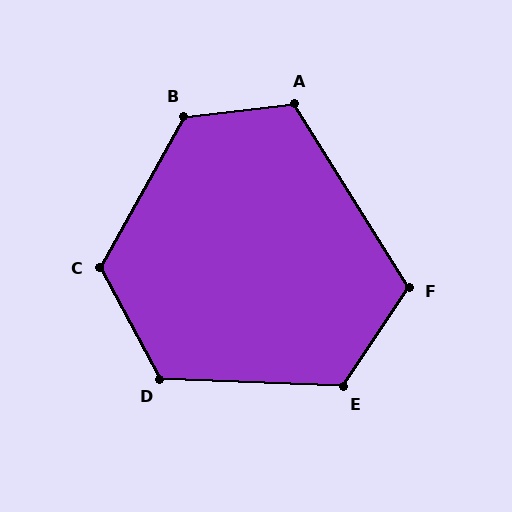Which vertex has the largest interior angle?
B, at approximately 126 degrees.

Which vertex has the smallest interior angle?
F, at approximately 114 degrees.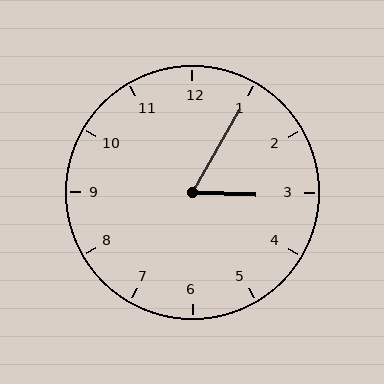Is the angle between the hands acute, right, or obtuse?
It is acute.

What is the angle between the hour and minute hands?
Approximately 62 degrees.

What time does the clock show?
3:05.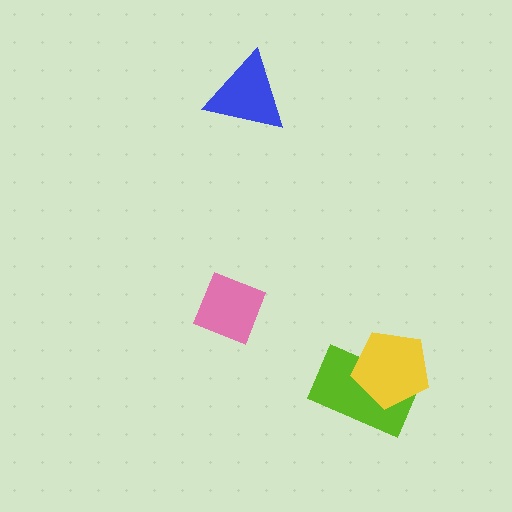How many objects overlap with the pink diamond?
0 objects overlap with the pink diamond.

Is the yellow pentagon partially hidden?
No, no other shape covers it.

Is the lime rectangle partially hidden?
Yes, it is partially covered by another shape.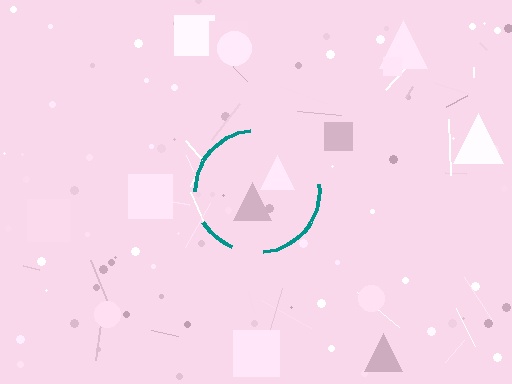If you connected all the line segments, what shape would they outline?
They would outline a circle.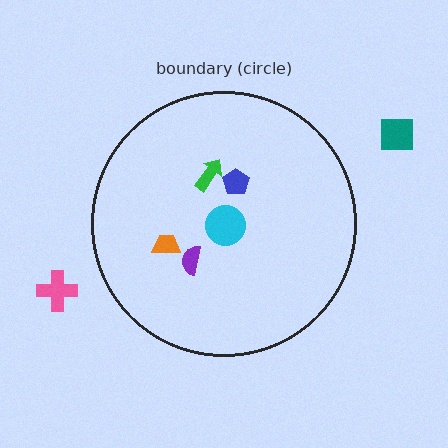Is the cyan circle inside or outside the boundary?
Inside.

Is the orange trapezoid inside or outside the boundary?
Inside.